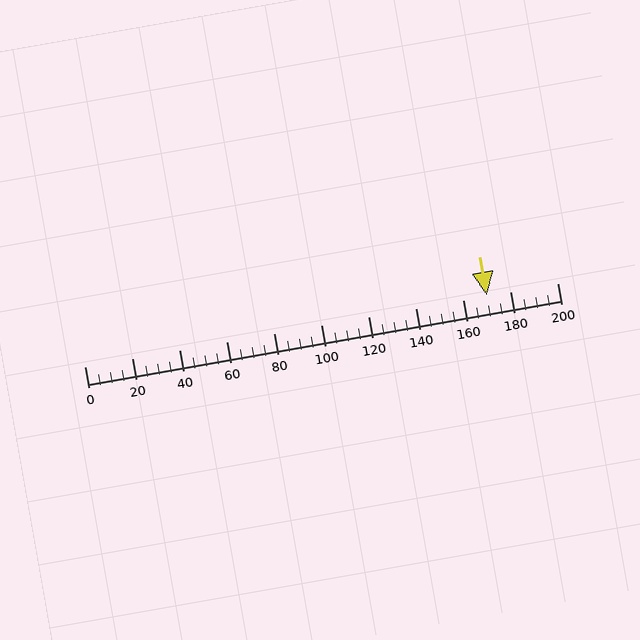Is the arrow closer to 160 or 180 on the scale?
The arrow is closer to 180.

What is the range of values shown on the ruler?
The ruler shows values from 0 to 200.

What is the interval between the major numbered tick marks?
The major tick marks are spaced 20 units apart.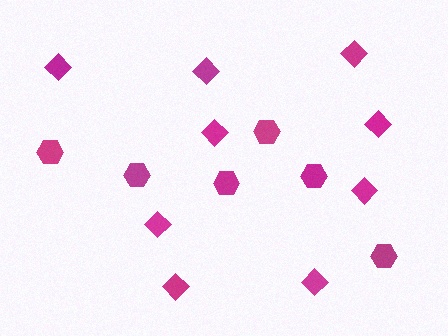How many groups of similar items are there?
There are 2 groups: one group of diamonds (9) and one group of hexagons (6).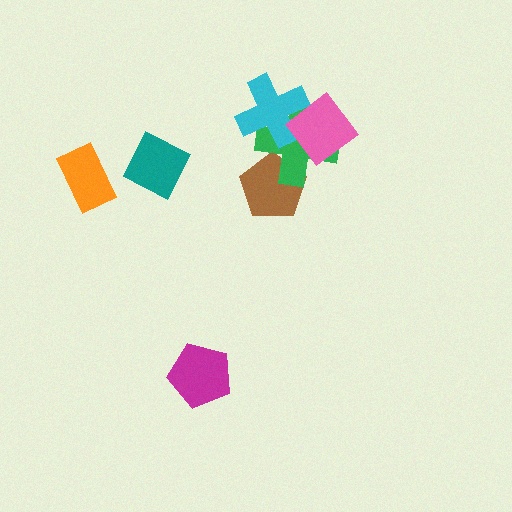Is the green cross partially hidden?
Yes, it is partially covered by another shape.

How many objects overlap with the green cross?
3 objects overlap with the green cross.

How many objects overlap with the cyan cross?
2 objects overlap with the cyan cross.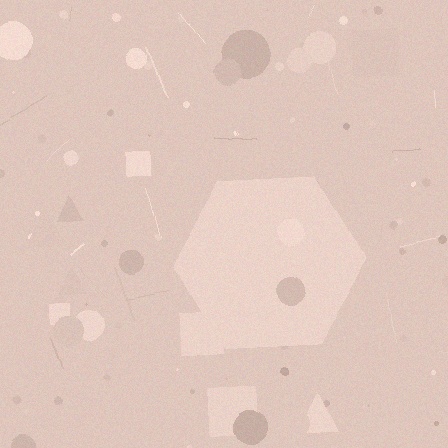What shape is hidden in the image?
A hexagon is hidden in the image.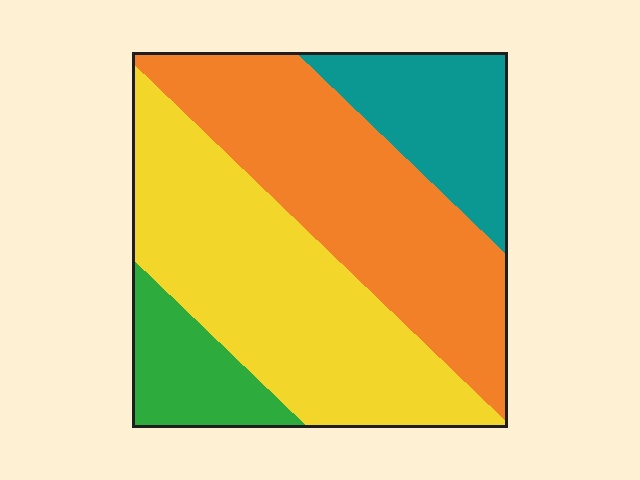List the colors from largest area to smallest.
From largest to smallest: yellow, orange, teal, green.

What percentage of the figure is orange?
Orange covers around 35% of the figure.